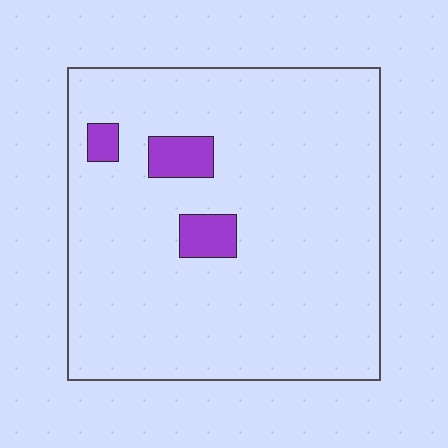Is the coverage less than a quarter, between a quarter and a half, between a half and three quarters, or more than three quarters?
Less than a quarter.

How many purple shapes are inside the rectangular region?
3.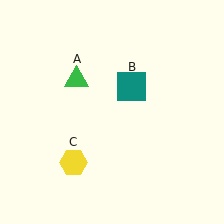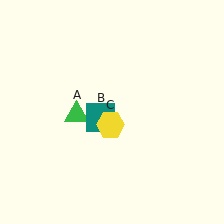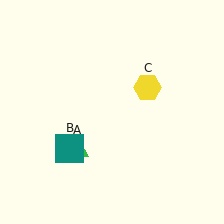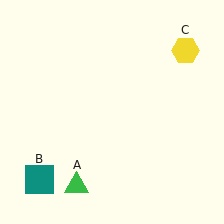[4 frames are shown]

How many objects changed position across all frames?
3 objects changed position: green triangle (object A), teal square (object B), yellow hexagon (object C).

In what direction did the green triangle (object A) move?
The green triangle (object A) moved down.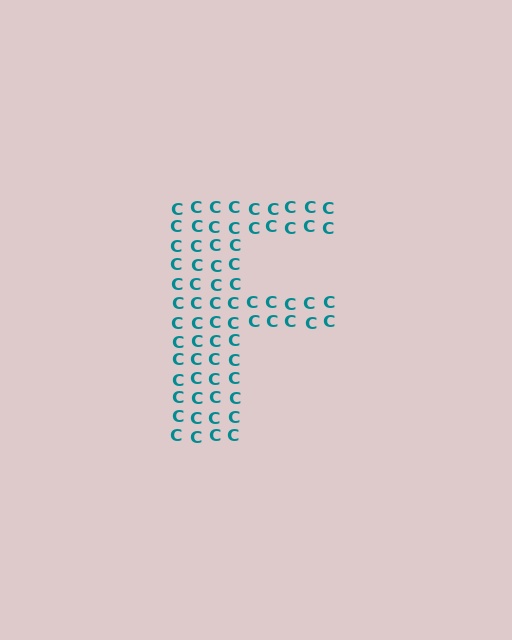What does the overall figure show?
The overall figure shows the letter F.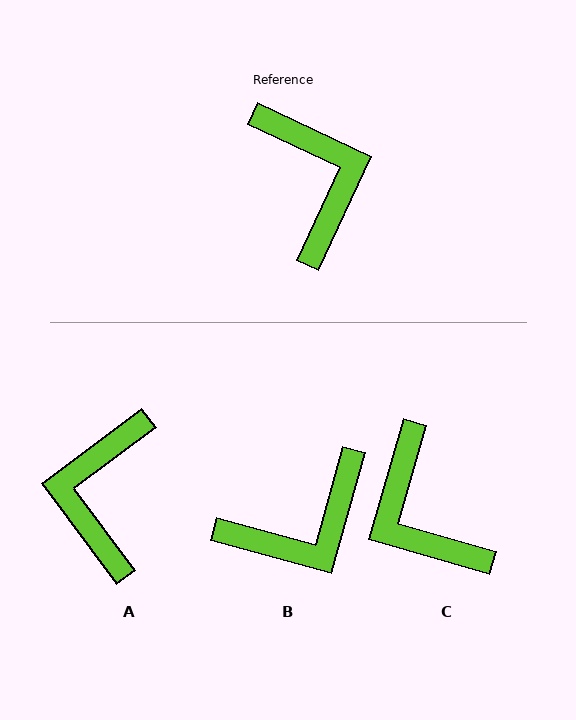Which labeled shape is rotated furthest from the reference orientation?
C, about 171 degrees away.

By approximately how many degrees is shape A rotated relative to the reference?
Approximately 152 degrees counter-clockwise.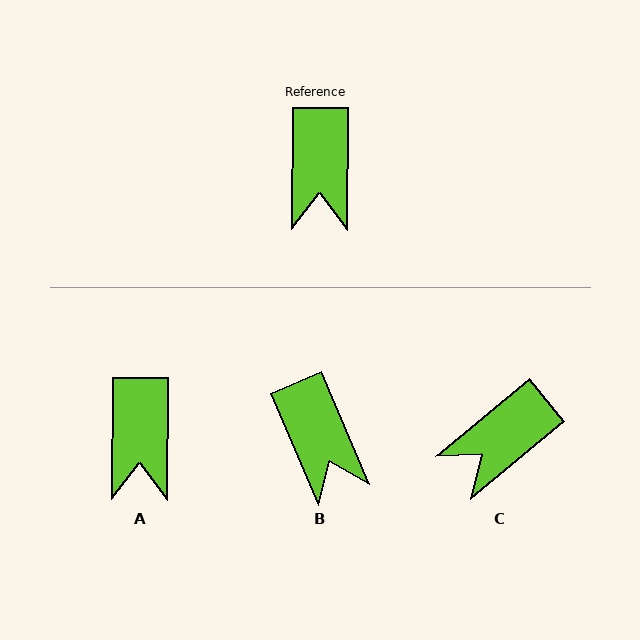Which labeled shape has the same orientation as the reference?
A.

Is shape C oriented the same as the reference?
No, it is off by about 50 degrees.